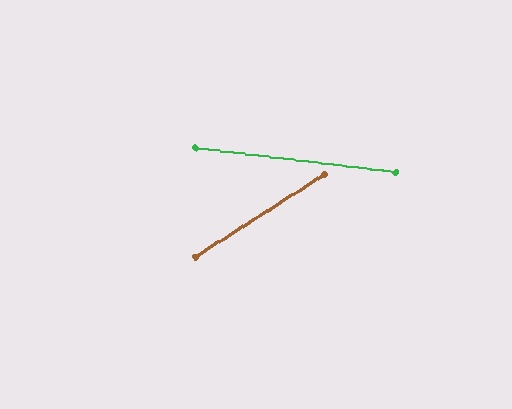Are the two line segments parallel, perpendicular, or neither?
Neither parallel nor perpendicular — they differ by about 39°.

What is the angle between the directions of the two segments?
Approximately 39 degrees.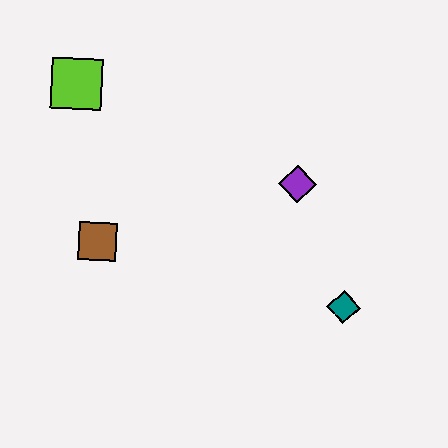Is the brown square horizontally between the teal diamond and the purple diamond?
No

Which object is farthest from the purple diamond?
The lime square is farthest from the purple diamond.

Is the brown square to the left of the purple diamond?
Yes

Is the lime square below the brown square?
No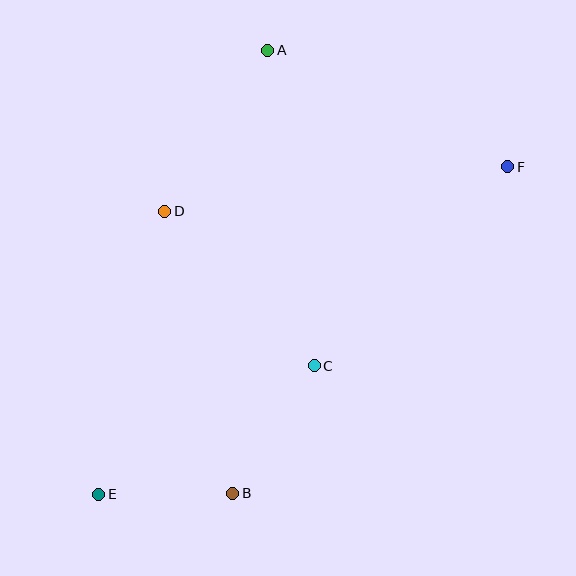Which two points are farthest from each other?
Points E and F are farthest from each other.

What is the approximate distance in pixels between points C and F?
The distance between C and F is approximately 277 pixels.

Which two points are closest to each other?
Points B and E are closest to each other.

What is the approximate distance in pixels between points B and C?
The distance between B and C is approximately 151 pixels.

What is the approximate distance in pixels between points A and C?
The distance between A and C is approximately 319 pixels.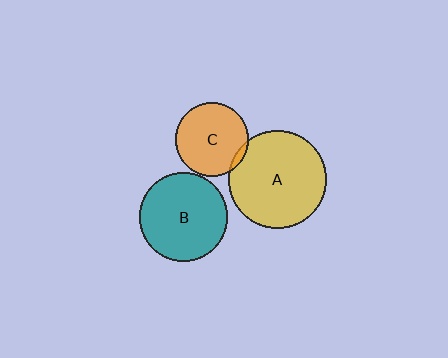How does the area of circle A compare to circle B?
Approximately 1.2 times.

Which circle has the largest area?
Circle A (yellow).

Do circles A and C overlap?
Yes.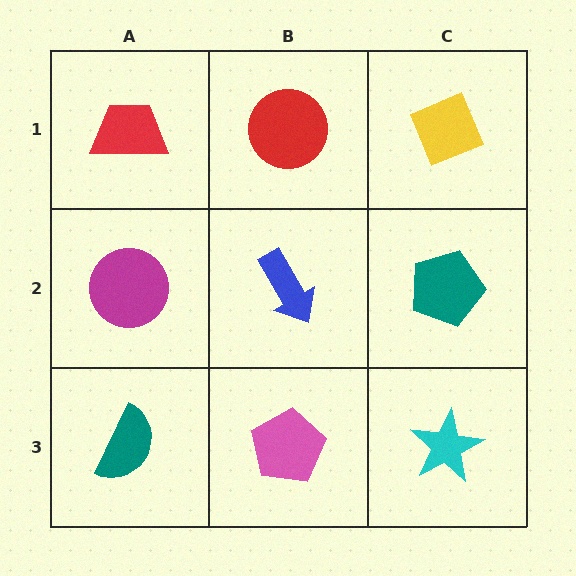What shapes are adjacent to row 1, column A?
A magenta circle (row 2, column A), a red circle (row 1, column B).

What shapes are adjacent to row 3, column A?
A magenta circle (row 2, column A), a pink pentagon (row 3, column B).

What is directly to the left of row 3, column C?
A pink pentagon.